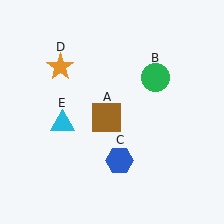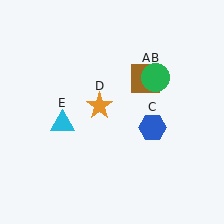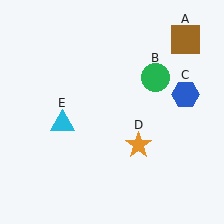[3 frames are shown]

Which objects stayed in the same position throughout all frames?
Green circle (object B) and cyan triangle (object E) remained stationary.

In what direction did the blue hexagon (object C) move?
The blue hexagon (object C) moved up and to the right.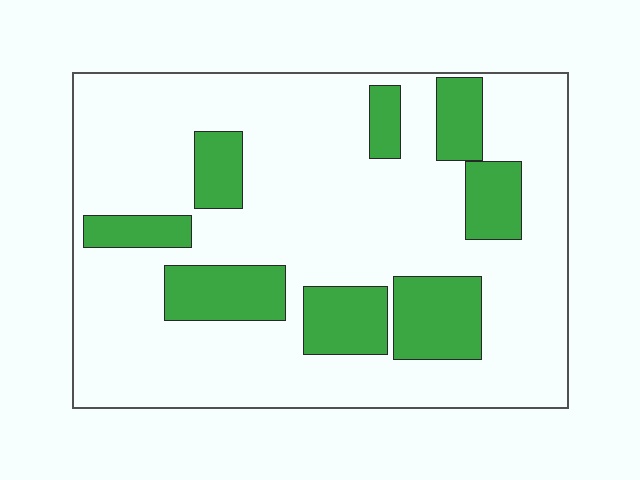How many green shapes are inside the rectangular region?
8.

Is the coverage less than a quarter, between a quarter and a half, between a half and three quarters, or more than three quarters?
Less than a quarter.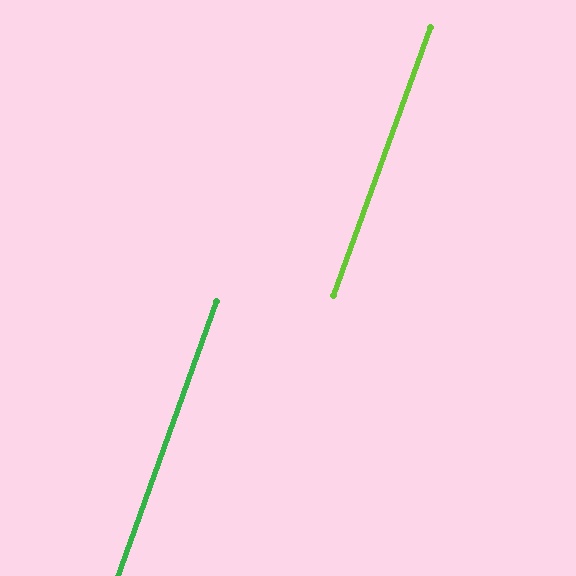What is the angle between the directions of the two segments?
Approximately 0 degrees.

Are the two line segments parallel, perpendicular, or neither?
Parallel — their directions differ by only 0.1°.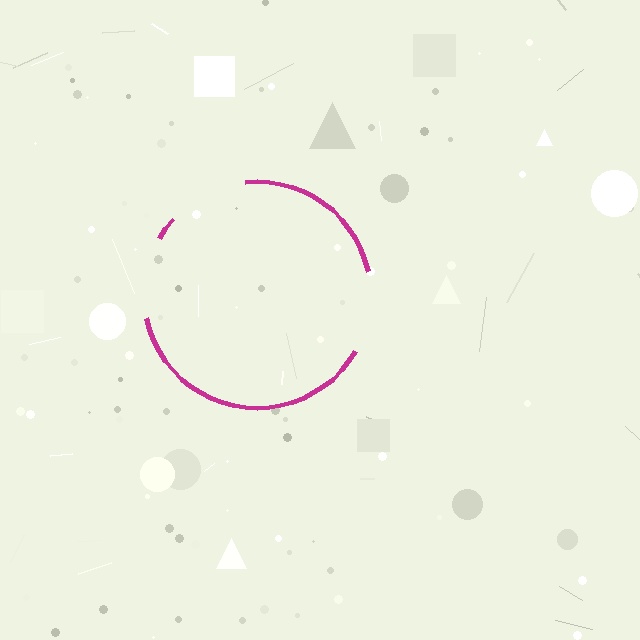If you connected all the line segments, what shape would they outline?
They would outline a circle.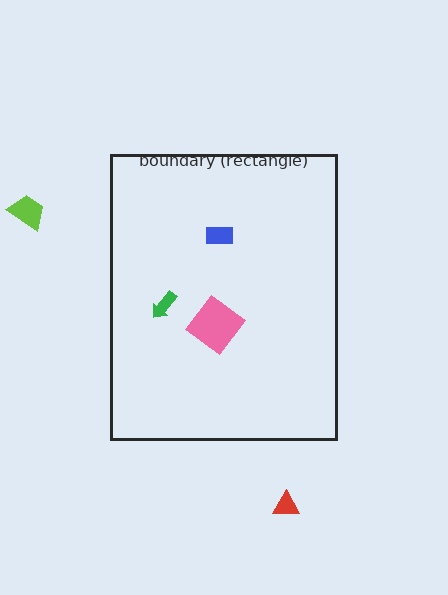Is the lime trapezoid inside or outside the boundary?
Outside.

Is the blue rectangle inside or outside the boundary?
Inside.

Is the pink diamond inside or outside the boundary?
Inside.